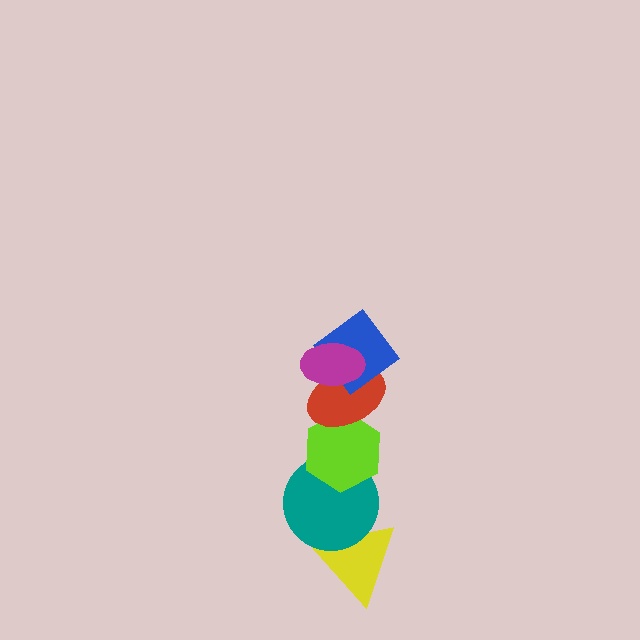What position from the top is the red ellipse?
The red ellipse is 3rd from the top.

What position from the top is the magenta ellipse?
The magenta ellipse is 1st from the top.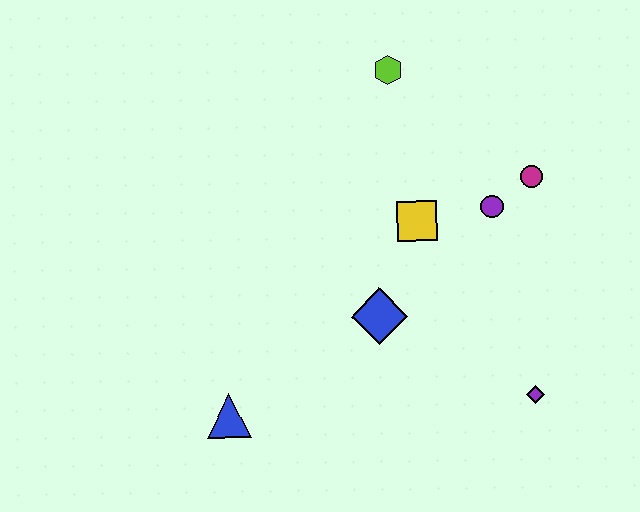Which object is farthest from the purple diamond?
The lime hexagon is farthest from the purple diamond.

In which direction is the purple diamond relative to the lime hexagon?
The purple diamond is below the lime hexagon.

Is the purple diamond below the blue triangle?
No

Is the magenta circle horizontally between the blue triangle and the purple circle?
No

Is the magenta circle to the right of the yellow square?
Yes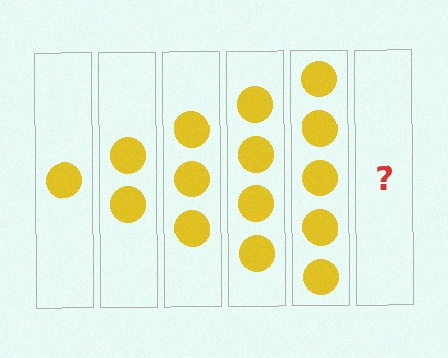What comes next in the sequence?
The next element should be 6 circles.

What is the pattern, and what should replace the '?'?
The pattern is that each step adds one more circle. The '?' should be 6 circles.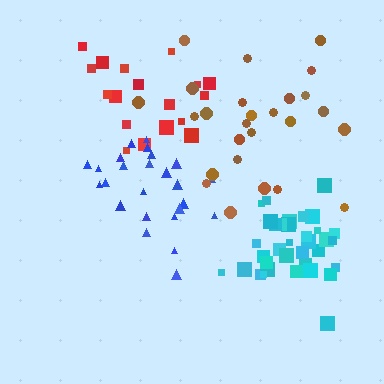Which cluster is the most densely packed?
Cyan.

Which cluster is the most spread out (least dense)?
Brown.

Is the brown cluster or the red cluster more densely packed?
Red.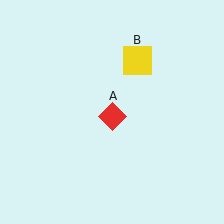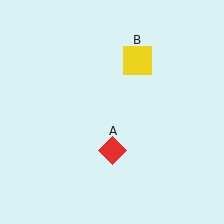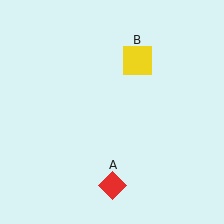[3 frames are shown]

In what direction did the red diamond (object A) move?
The red diamond (object A) moved down.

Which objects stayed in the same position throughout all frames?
Yellow square (object B) remained stationary.